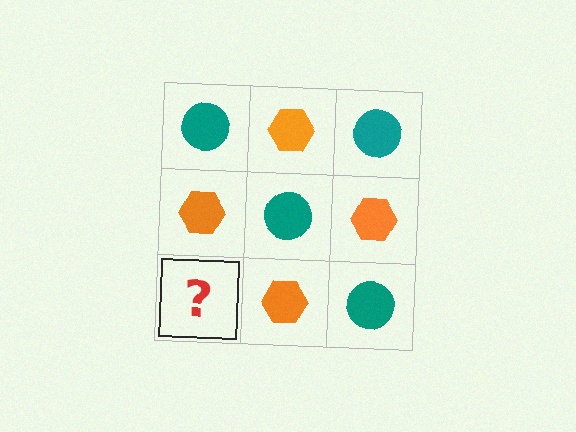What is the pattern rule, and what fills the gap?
The rule is that it alternates teal circle and orange hexagon in a checkerboard pattern. The gap should be filled with a teal circle.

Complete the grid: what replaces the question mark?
The question mark should be replaced with a teal circle.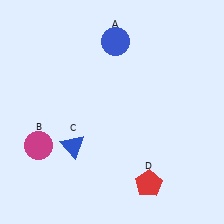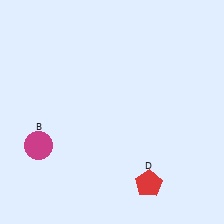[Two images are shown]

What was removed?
The blue triangle (C), the blue circle (A) were removed in Image 2.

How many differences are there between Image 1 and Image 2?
There are 2 differences between the two images.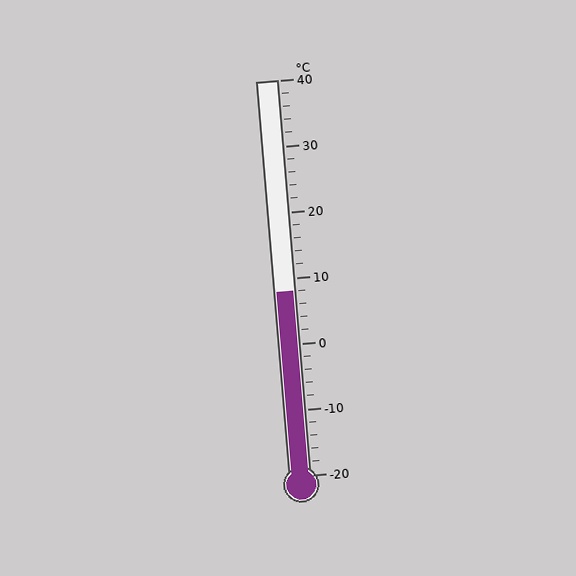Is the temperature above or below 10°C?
The temperature is below 10°C.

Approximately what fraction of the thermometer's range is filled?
The thermometer is filled to approximately 45% of its range.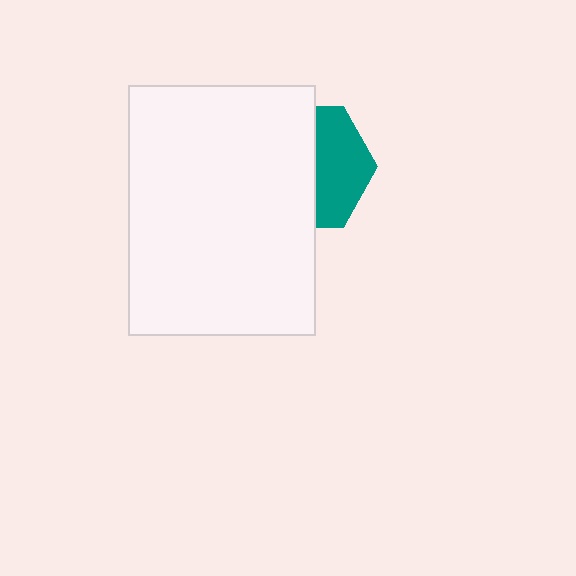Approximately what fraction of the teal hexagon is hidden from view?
Roughly 57% of the teal hexagon is hidden behind the white rectangle.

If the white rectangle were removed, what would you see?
You would see the complete teal hexagon.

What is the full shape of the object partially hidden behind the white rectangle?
The partially hidden object is a teal hexagon.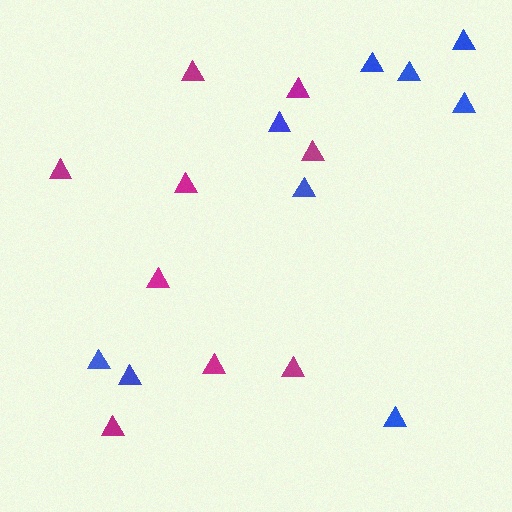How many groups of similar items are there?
There are 2 groups: one group of blue triangles (9) and one group of magenta triangles (9).